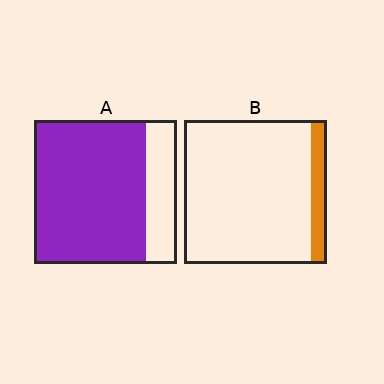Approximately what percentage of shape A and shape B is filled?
A is approximately 80% and B is approximately 10%.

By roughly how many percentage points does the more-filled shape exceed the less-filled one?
By roughly 65 percentage points (A over B).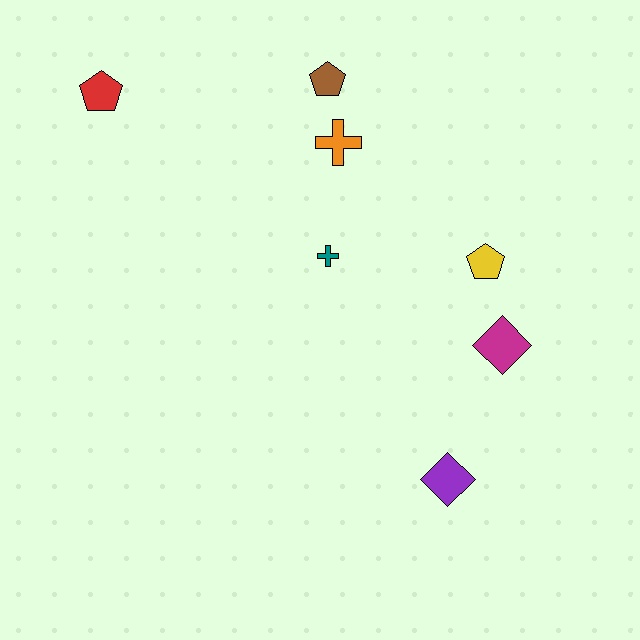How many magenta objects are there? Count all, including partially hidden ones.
There is 1 magenta object.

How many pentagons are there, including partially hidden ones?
There are 3 pentagons.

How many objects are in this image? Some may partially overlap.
There are 7 objects.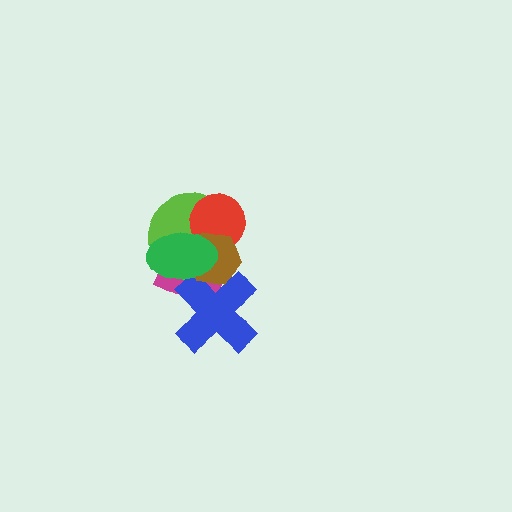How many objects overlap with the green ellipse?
5 objects overlap with the green ellipse.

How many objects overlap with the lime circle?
4 objects overlap with the lime circle.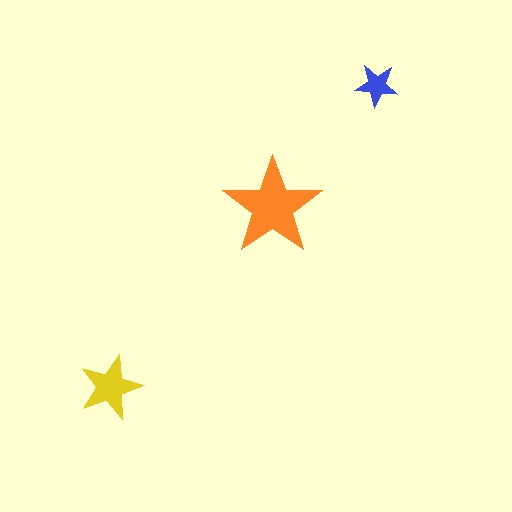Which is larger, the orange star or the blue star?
The orange one.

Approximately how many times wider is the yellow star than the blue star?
About 1.5 times wider.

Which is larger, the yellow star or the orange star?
The orange one.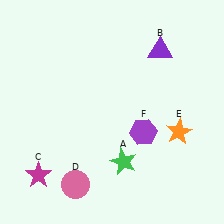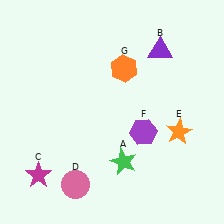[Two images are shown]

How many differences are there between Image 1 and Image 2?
There is 1 difference between the two images.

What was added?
An orange hexagon (G) was added in Image 2.